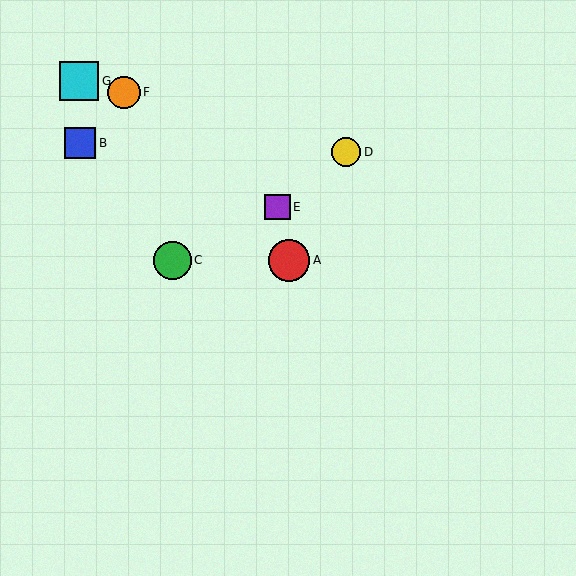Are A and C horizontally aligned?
Yes, both are at y≈260.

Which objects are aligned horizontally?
Objects A, C are aligned horizontally.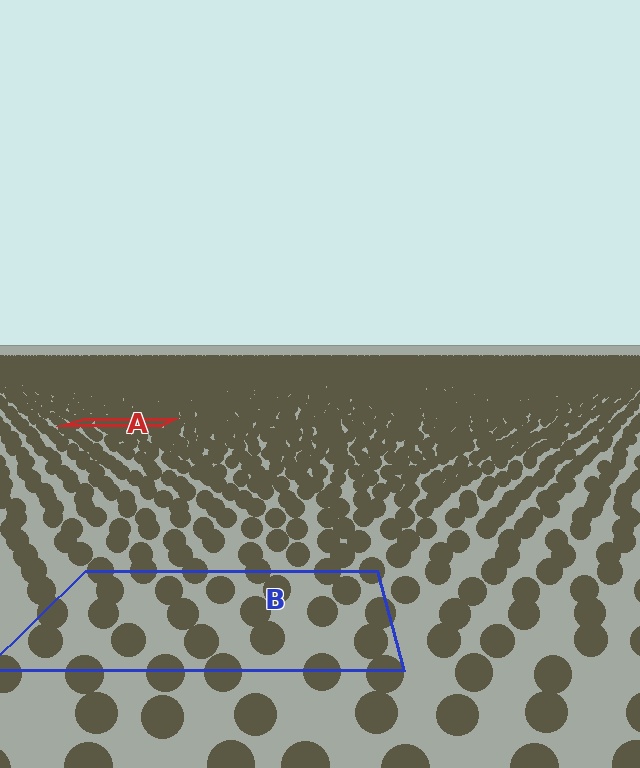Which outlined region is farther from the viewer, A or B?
Region A is farther from the viewer — the texture elements inside it appear smaller and more densely packed.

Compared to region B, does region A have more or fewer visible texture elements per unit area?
Region A has more texture elements per unit area — they are packed more densely because it is farther away.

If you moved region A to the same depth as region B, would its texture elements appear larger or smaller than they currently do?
They would appear larger. At a closer depth, the same texture elements are projected at a bigger on-screen size.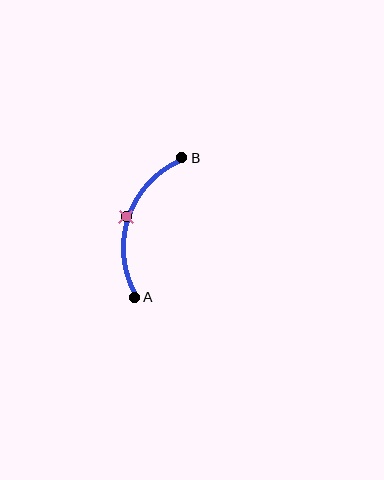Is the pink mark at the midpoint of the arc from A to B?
Yes. The pink mark lies on the arc at equal arc-length from both A and B — it is the arc midpoint.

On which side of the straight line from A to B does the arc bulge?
The arc bulges to the left of the straight line connecting A and B.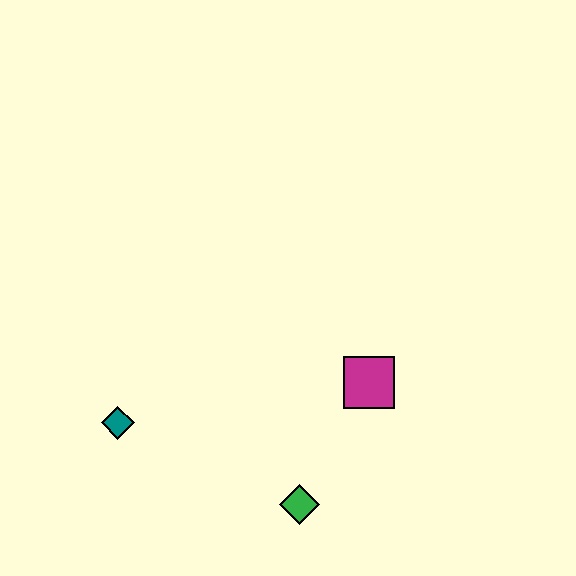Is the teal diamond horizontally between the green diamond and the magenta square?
No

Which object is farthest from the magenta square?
The teal diamond is farthest from the magenta square.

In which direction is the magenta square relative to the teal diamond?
The magenta square is to the right of the teal diamond.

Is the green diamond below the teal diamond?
Yes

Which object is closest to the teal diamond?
The green diamond is closest to the teal diamond.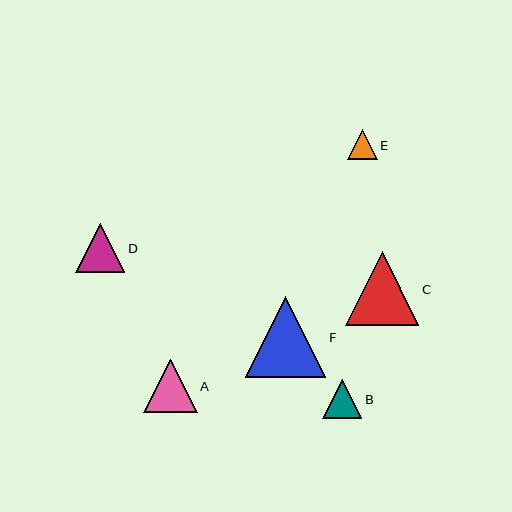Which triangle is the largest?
Triangle F is the largest with a size of approximately 81 pixels.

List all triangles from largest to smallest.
From largest to smallest: F, C, A, D, B, E.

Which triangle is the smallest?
Triangle E is the smallest with a size of approximately 30 pixels.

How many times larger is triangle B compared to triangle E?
Triangle B is approximately 1.3 times the size of triangle E.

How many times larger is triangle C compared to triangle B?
Triangle C is approximately 1.9 times the size of triangle B.